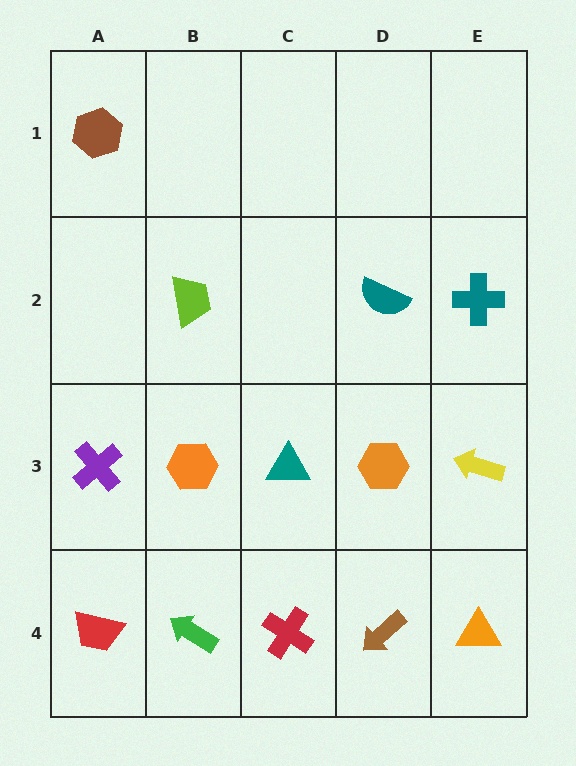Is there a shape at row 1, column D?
No, that cell is empty.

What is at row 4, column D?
A brown arrow.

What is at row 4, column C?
A red cross.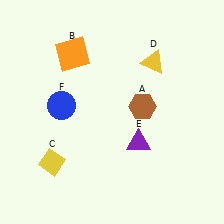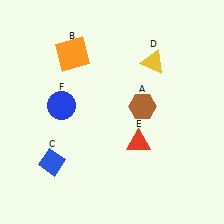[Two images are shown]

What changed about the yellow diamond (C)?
In Image 1, C is yellow. In Image 2, it changed to blue.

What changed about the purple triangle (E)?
In Image 1, E is purple. In Image 2, it changed to red.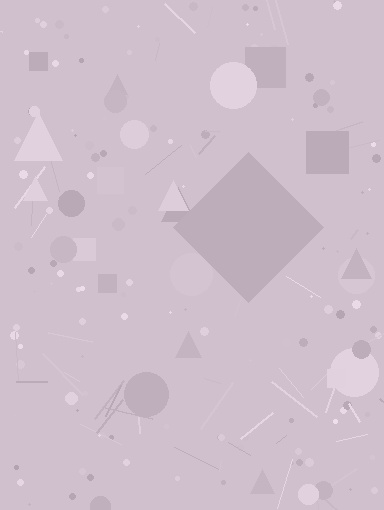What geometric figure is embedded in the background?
A diamond is embedded in the background.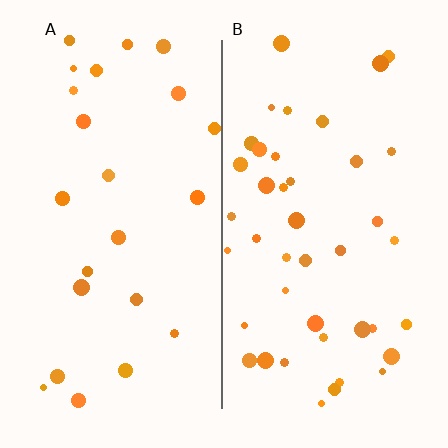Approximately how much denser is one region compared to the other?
Approximately 1.8× — region B over region A.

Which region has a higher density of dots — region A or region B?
B (the right).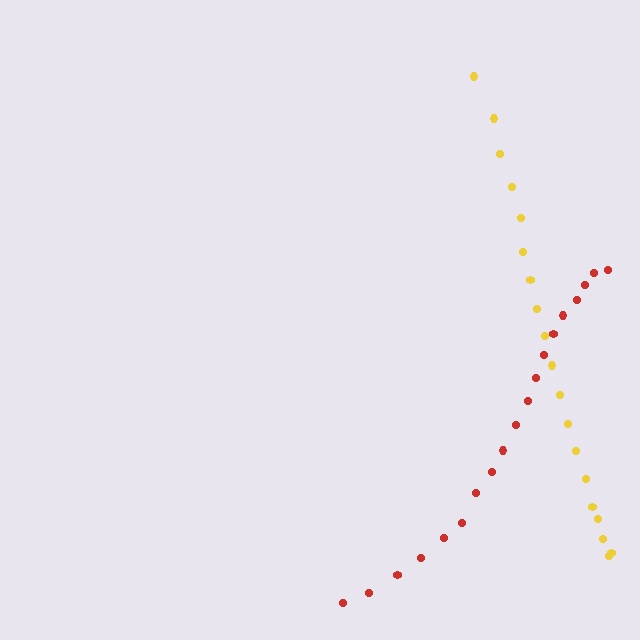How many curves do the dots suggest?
There are 2 distinct paths.